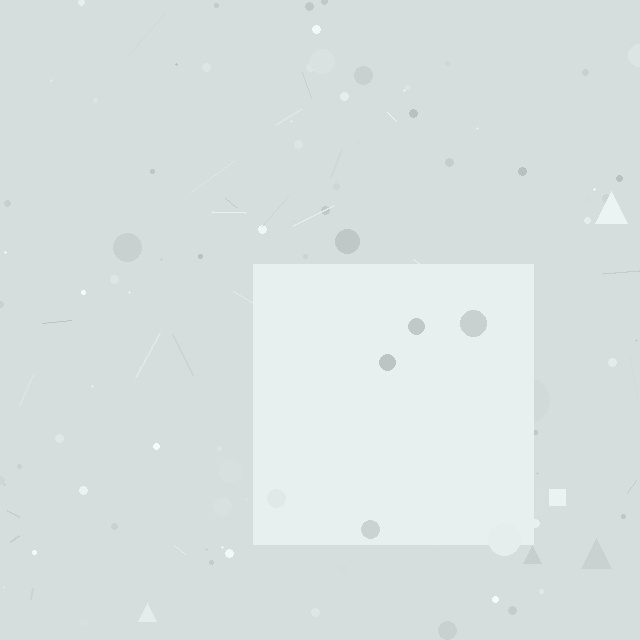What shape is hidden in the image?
A square is hidden in the image.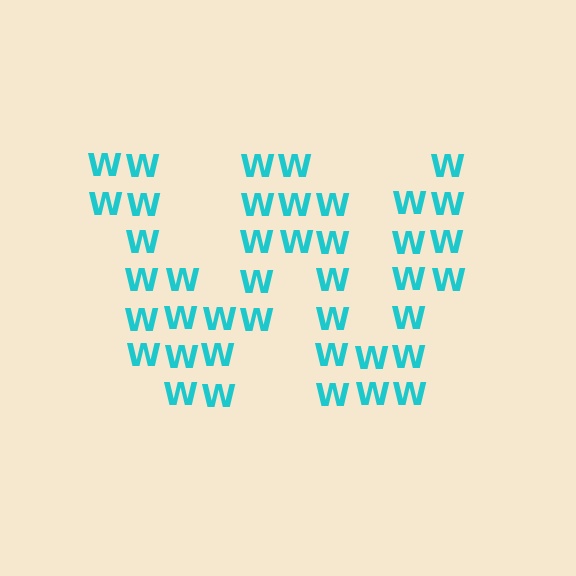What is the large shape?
The large shape is the letter W.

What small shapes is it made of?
It is made of small letter W's.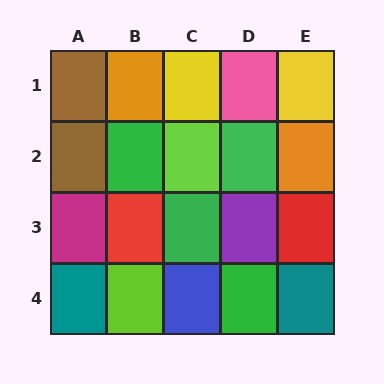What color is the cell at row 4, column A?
Teal.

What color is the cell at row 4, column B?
Lime.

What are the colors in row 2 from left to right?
Brown, green, lime, green, orange.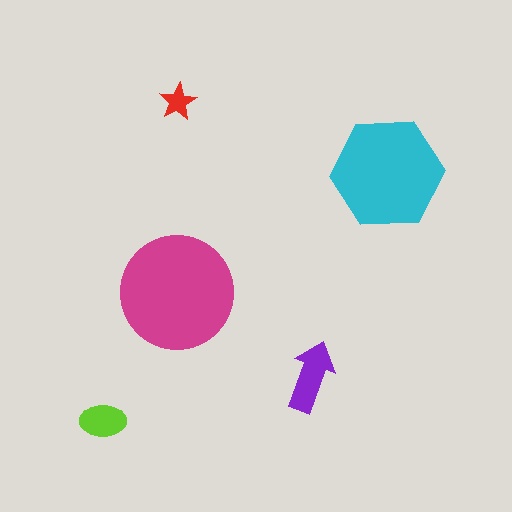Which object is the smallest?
The red star.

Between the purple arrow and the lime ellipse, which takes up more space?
The purple arrow.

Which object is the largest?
The magenta circle.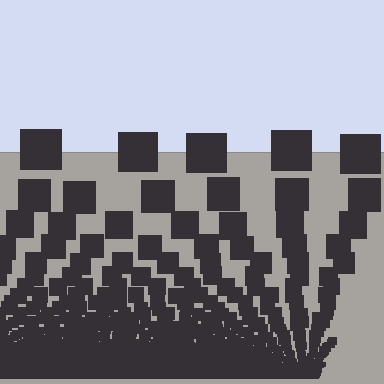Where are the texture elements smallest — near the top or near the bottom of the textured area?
Near the bottom.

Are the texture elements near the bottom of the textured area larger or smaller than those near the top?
Smaller. The gradient is inverted — elements near the bottom are smaller and denser.